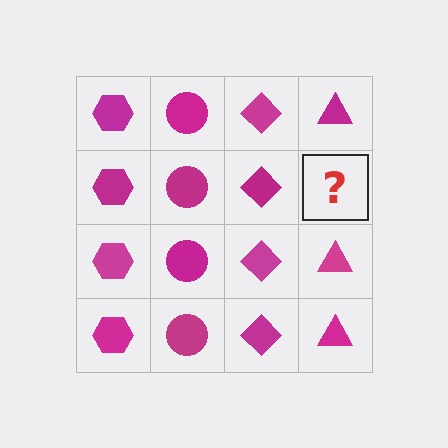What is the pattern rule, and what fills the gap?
The rule is that each column has a consistent shape. The gap should be filled with a magenta triangle.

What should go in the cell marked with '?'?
The missing cell should contain a magenta triangle.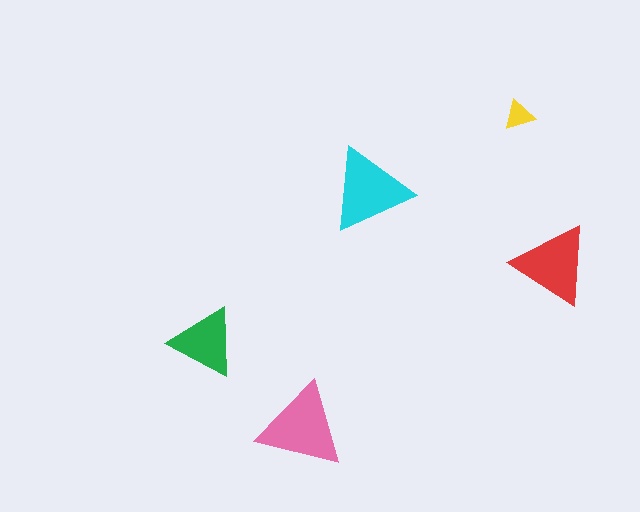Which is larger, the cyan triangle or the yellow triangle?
The cyan one.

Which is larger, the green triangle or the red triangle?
The red one.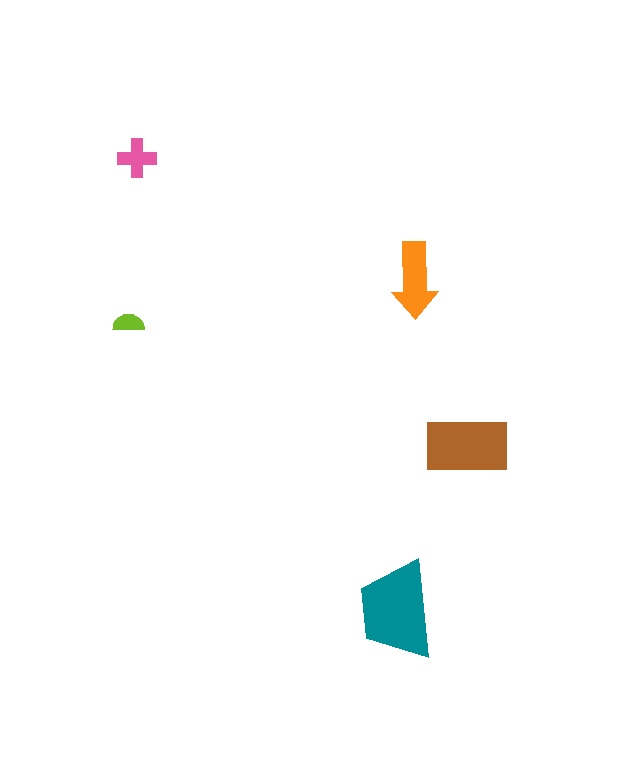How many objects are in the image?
There are 5 objects in the image.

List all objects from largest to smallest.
The teal trapezoid, the brown rectangle, the orange arrow, the pink cross, the lime semicircle.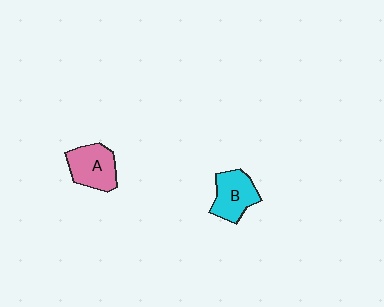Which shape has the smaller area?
Shape B (cyan).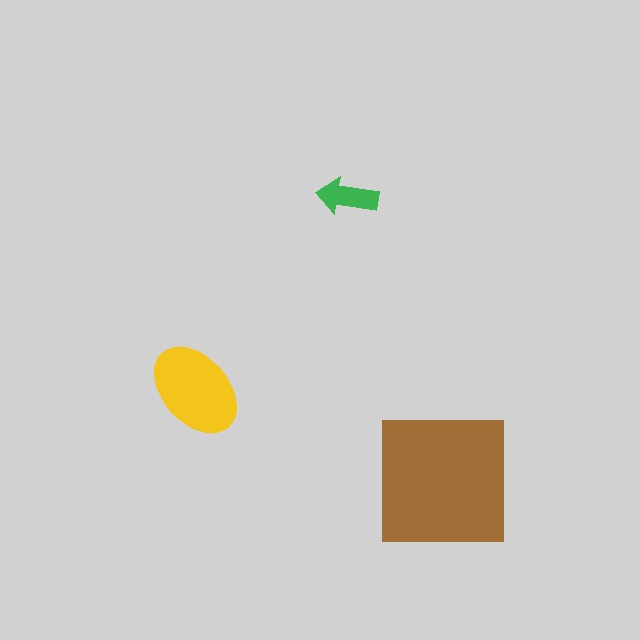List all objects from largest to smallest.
The brown square, the yellow ellipse, the green arrow.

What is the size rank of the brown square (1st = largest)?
1st.